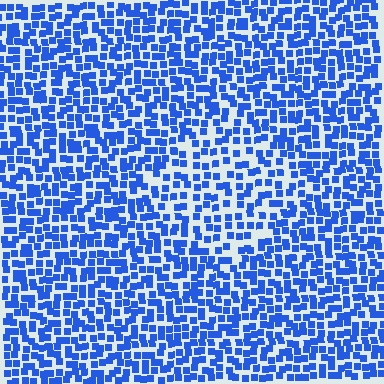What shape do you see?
I see a diamond.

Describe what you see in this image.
The image contains small blue elements arranged at two different densities. A diamond-shaped region is visible where the elements are less densely packed than the surrounding area.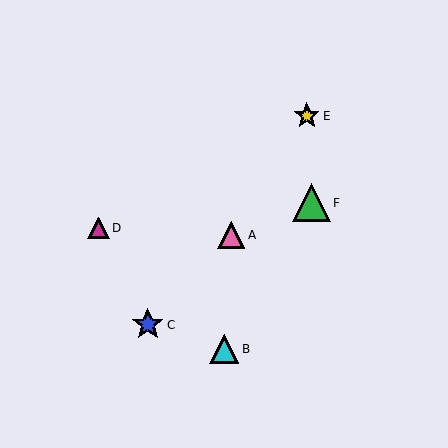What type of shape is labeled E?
Shape E is a yellow star.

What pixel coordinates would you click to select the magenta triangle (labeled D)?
Click at (99, 228) to select the magenta triangle D.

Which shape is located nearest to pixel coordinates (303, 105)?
The yellow star (labeled E) at (307, 116) is nearest to that location.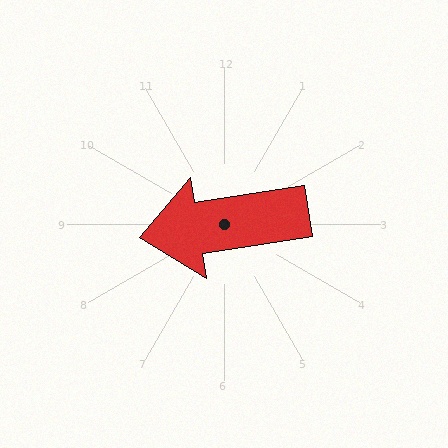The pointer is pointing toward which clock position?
Roughly 9 o'clock.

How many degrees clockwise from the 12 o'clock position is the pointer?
Approximately 261 degrees.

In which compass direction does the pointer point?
West.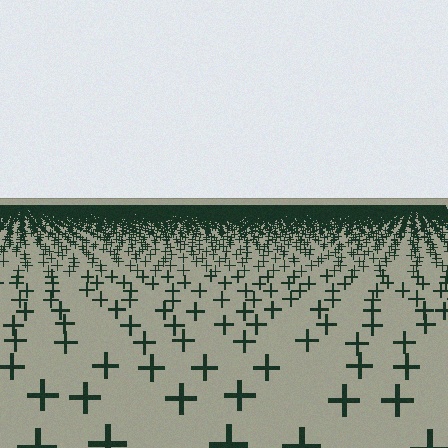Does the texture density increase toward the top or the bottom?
Density increases toward the top.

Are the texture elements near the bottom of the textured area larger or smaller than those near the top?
Larger. Near the bottom, elements are closer to the viewer and appear at a bigger on-screen size.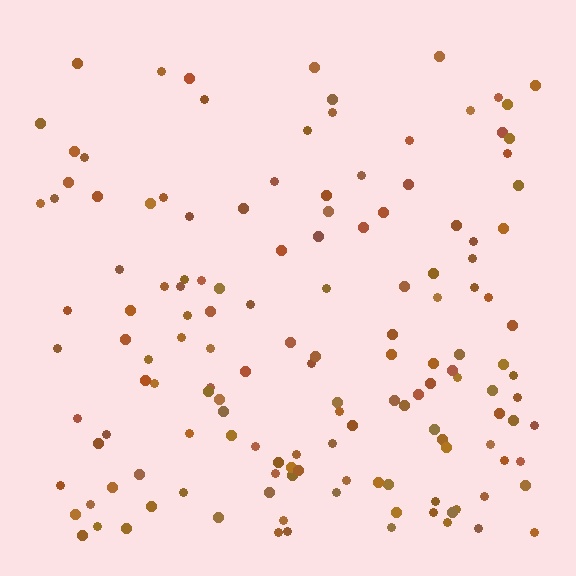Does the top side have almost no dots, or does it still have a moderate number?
Still a moderate number, just noticeably fewer than the bottom.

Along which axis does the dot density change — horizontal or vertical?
Vertical.